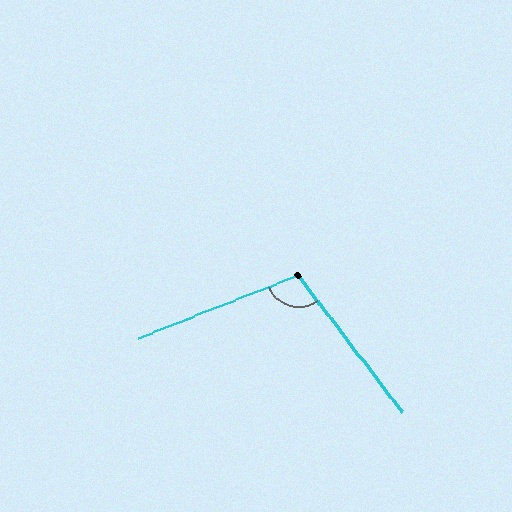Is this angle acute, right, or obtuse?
It is obtuse.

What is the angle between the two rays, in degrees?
Approximately 106 degrees.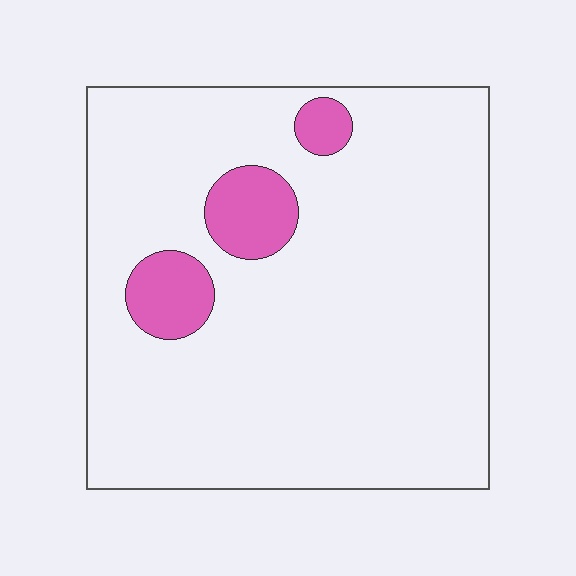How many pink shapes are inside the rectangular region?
3.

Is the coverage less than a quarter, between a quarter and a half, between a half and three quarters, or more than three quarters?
Less than a quarter.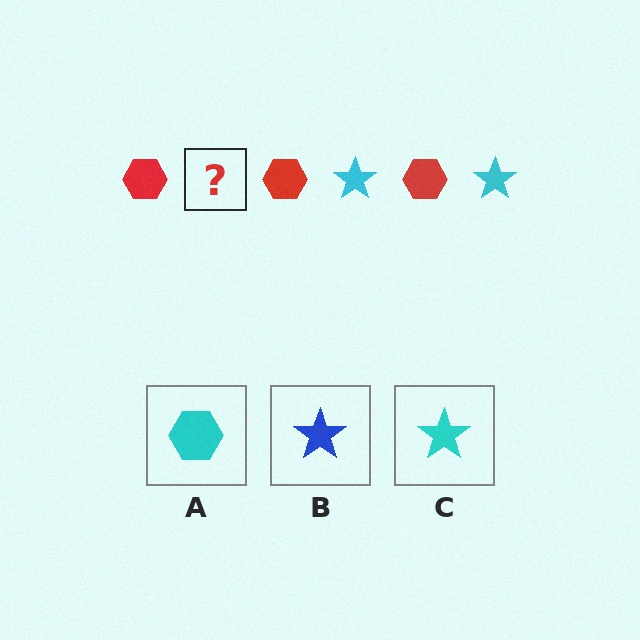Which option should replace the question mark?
Option C.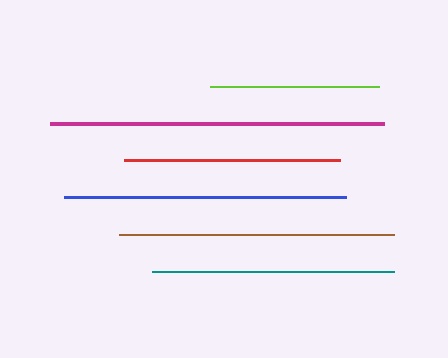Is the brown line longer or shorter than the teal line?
The brown line is longer than the teal line.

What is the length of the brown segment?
The brown segment is approximately 275 pixels long.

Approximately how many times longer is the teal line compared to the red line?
The teal line is approximately 1.1 times the length of the red line.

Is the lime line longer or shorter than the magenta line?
The magenta line is longer than the lime line.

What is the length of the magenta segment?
The magenta segment is approximately 334 pixels long.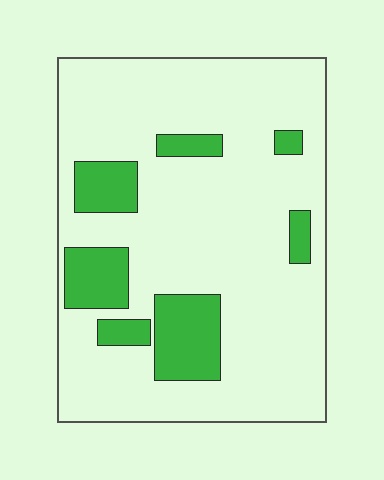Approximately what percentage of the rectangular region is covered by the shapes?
Approximately 20%.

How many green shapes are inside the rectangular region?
7.